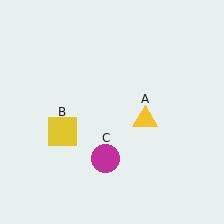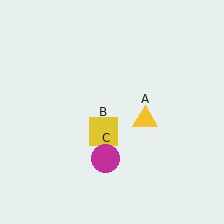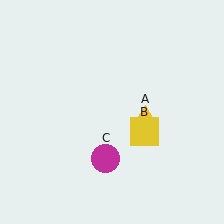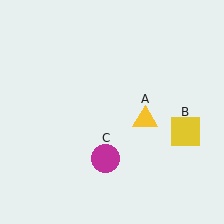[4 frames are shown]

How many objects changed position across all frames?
1 object changed position: yellow square (object B).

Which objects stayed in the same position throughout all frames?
Yellow triangle (object A) and magenta circle (object C) remained stationary.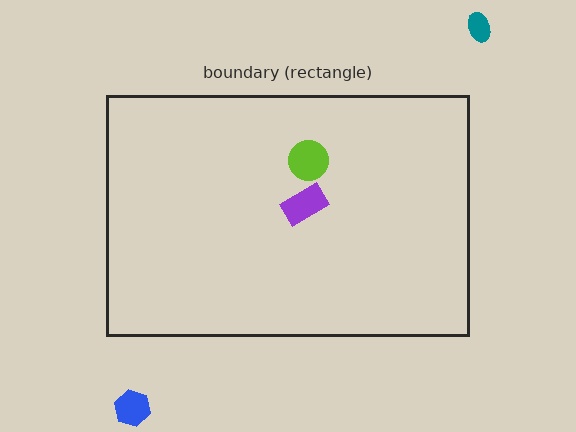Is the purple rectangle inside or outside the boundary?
Inside.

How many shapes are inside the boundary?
2 inside, 2 outside.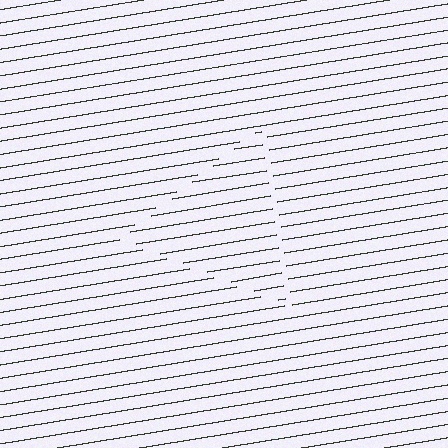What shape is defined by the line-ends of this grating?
An illusory triangle. The interior of the shape contains the same grating, shifted by half a period — the contour is defined by the phase discontinuity where line-ends from the inner and outer gratings abut.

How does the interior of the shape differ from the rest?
The interior of the shape contains the same grating, shifted by half a period — the contour is defined by the phase discontinuity where line-ends from the inner and outer gratings abut.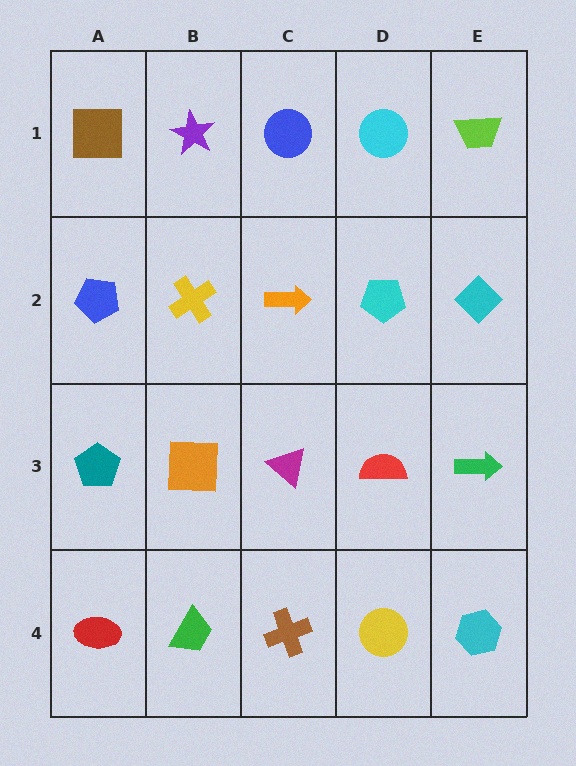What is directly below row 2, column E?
A green arrow.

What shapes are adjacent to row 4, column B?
An orange square (row 3, column B), a red ellipse (row 4, column A), a brown cross (row 4, column C).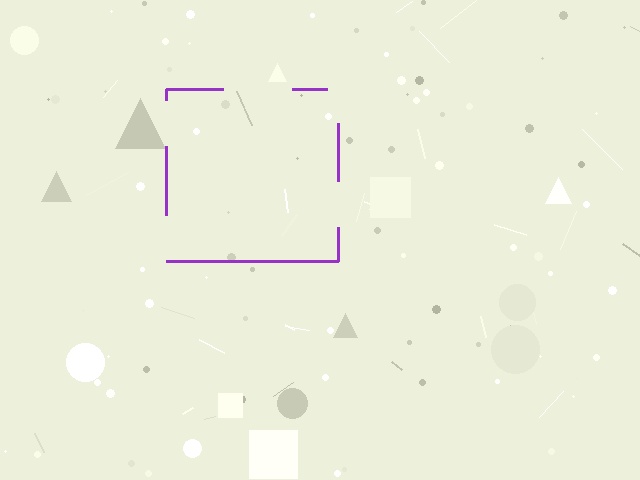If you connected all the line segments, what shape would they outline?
They would outline a square.